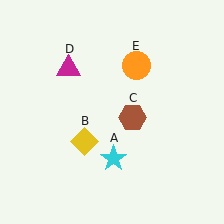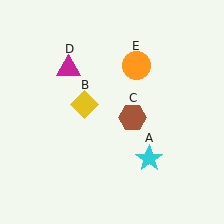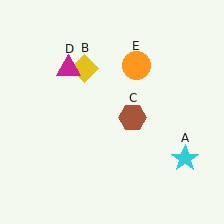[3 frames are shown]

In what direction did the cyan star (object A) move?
The cyan star (object A) moved right.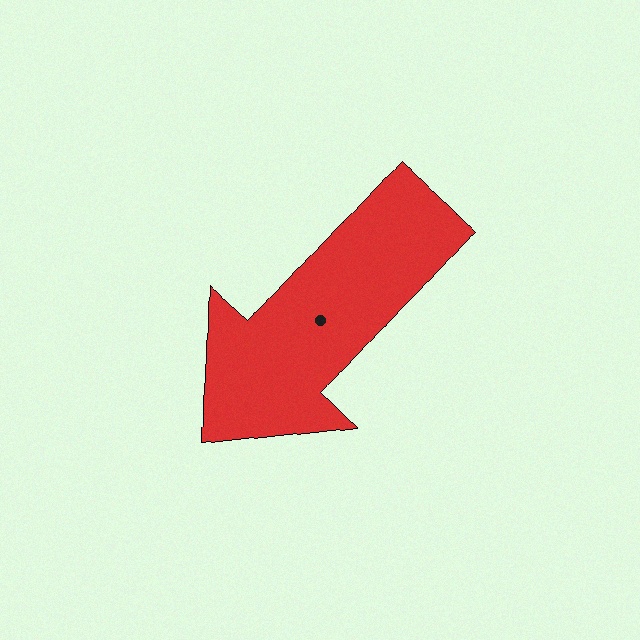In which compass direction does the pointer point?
Southwest.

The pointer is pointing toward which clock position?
Roughly 7 o'clock.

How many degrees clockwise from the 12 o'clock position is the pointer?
Approximately 223 degrees.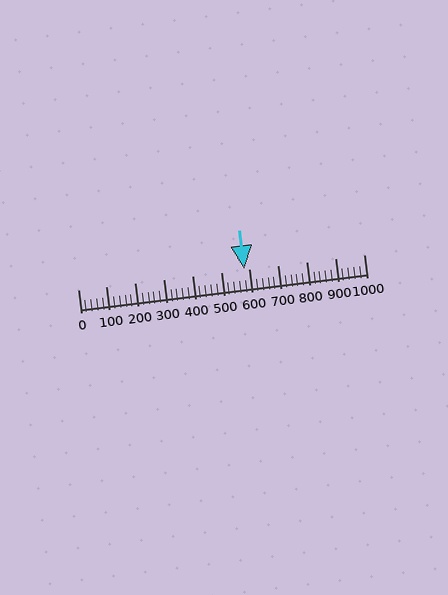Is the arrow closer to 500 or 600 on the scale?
The arrow is closer to 600.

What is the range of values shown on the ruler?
The ruler shows values from 0 to 1000.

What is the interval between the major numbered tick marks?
The major tick marks are spaced 100 units apart.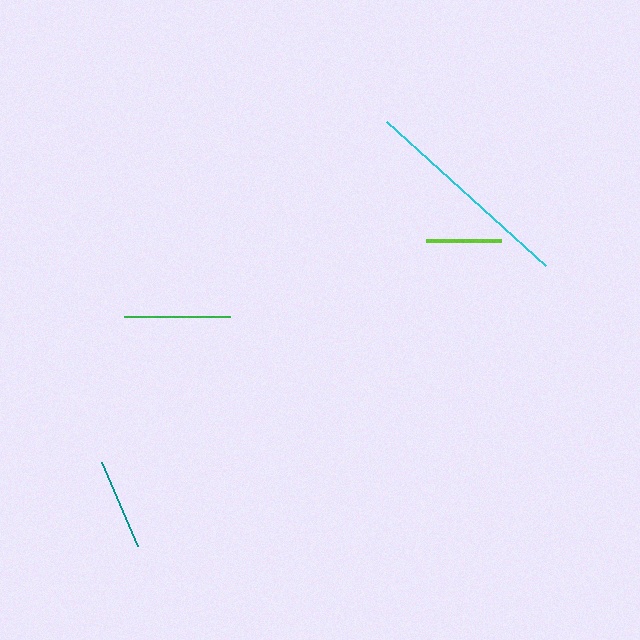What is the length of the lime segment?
The lime segment is approximately 75 pixels long.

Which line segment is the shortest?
The lime line is the shortest at approximately 75 pixels.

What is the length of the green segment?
The green segment is approximately 106 pixels long.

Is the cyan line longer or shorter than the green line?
The cyan line is longer than the green line.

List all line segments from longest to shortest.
From longest to shortest: cyan, green, teal, lime.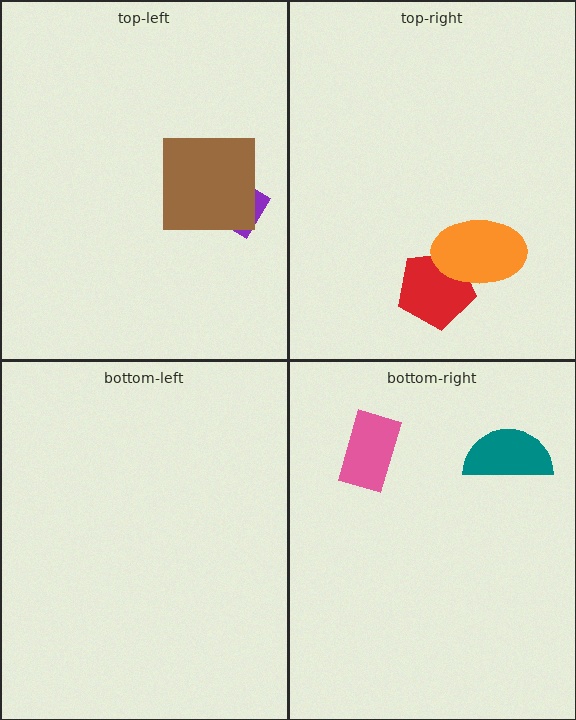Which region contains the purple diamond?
The top-left region.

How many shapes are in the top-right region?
2.